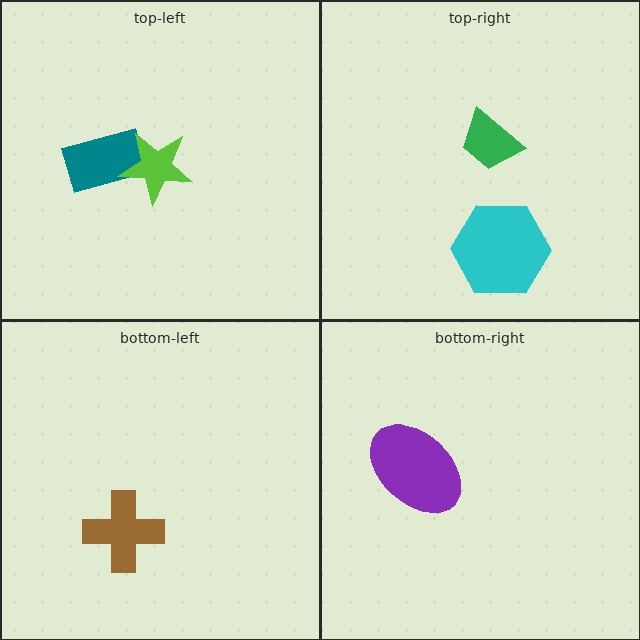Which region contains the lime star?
The top-left region.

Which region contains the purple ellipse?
The bottom-right region.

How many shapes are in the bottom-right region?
1.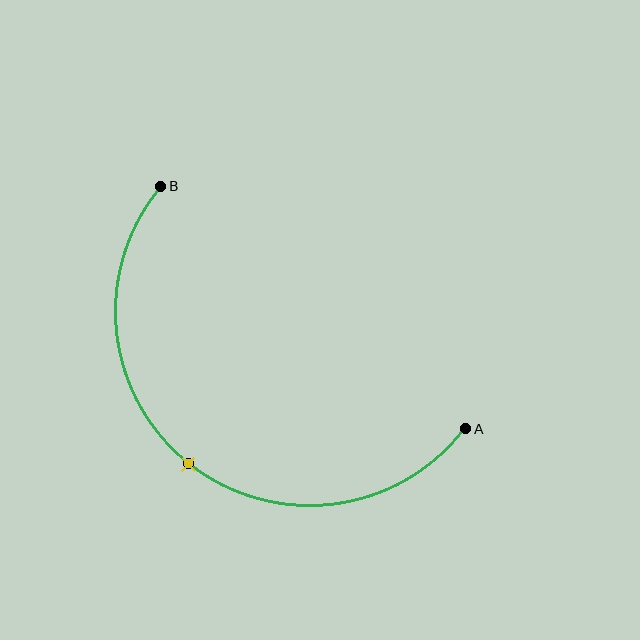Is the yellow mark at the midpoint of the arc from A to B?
Yes. The yellow mark lies on the arc at equal arc-length from both A and B — it is the arc midpoint.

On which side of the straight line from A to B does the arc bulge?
The arc bulges below and to the left of the straight line connecting A and B.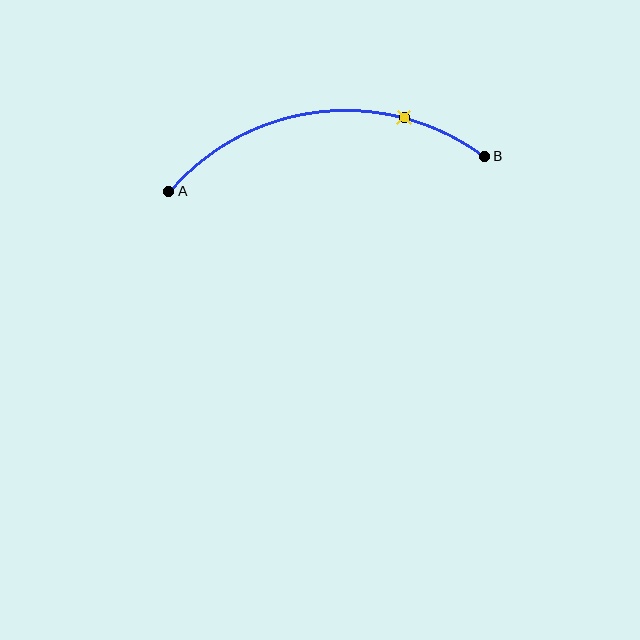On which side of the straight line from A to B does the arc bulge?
The arc bulges above the straight line connecting A and B.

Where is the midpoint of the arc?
The arc midpoint is the point on the curve farthest from the straight line joining A and B. It sits above that line.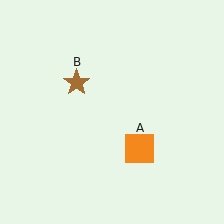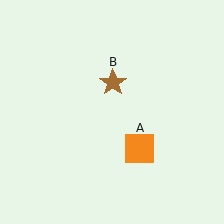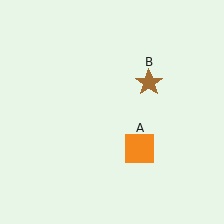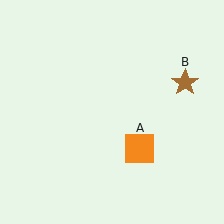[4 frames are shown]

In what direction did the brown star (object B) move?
The brown star (object B) moved right.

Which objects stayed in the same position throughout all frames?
Orange square (object A) remained stationary.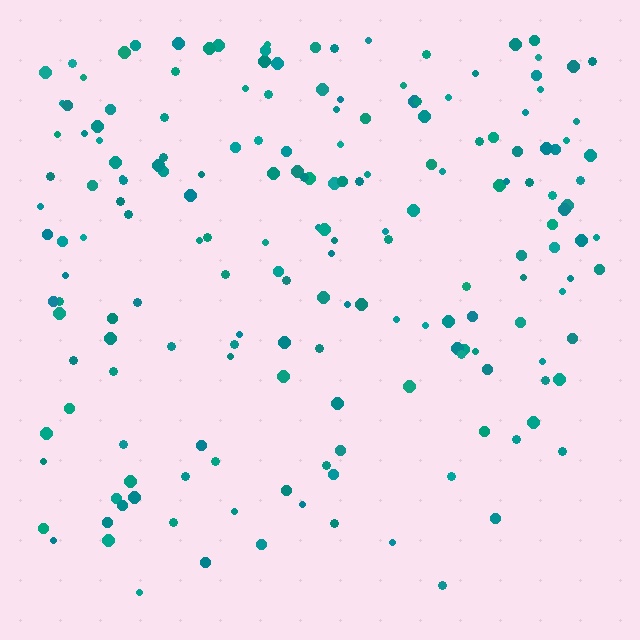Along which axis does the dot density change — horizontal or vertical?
Vertical.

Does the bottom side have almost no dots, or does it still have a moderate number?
Still a moderate number, just noticeably fewer than the top.